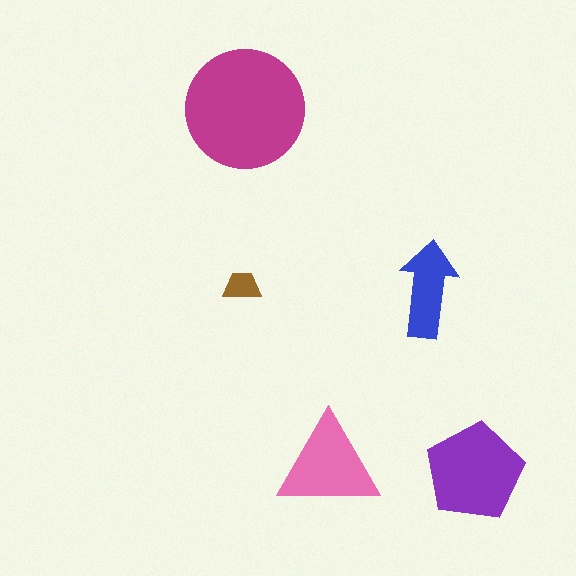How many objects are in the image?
There are 5 objects in the image.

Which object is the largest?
The magenta circle.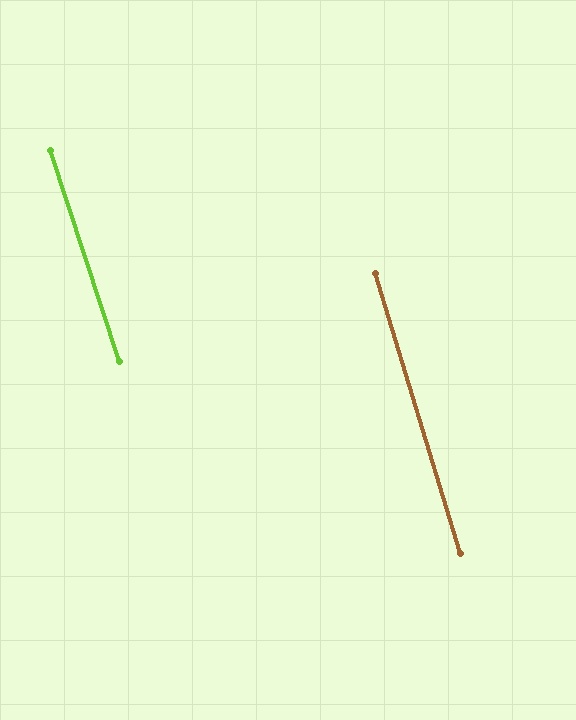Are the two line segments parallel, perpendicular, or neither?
Parallel — their directions differ by only 1.1°.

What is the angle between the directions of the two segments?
Approximately 1 degree.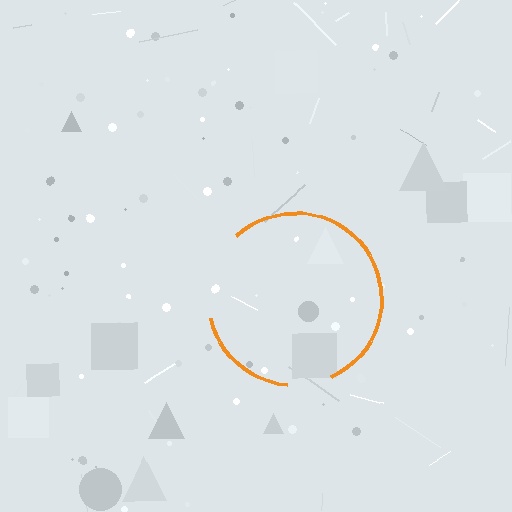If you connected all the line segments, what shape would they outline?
They would outline a circle.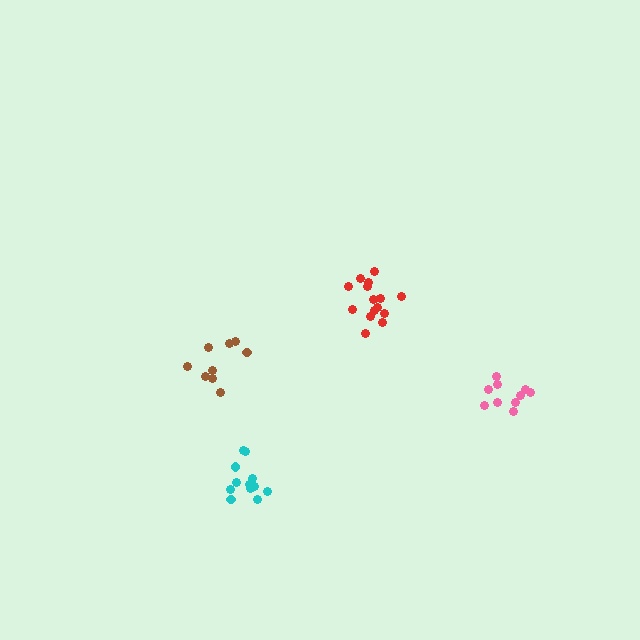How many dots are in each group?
Group 1: 15 dots, Group 2: 9 dots, Group 3: 12 dots, Group 4: 10 dots (46 total).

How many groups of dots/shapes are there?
There are 4 groups.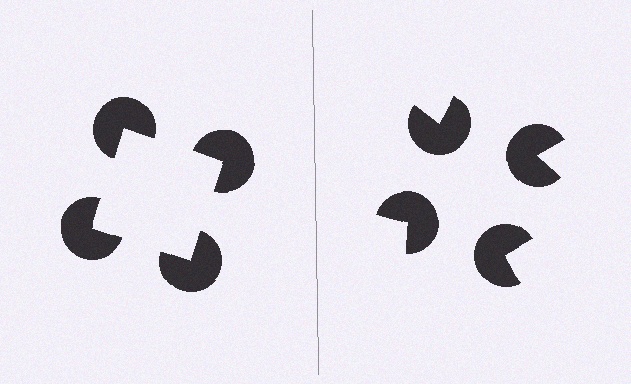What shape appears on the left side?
An illusory square.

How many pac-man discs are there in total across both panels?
8 — 4 on each side.